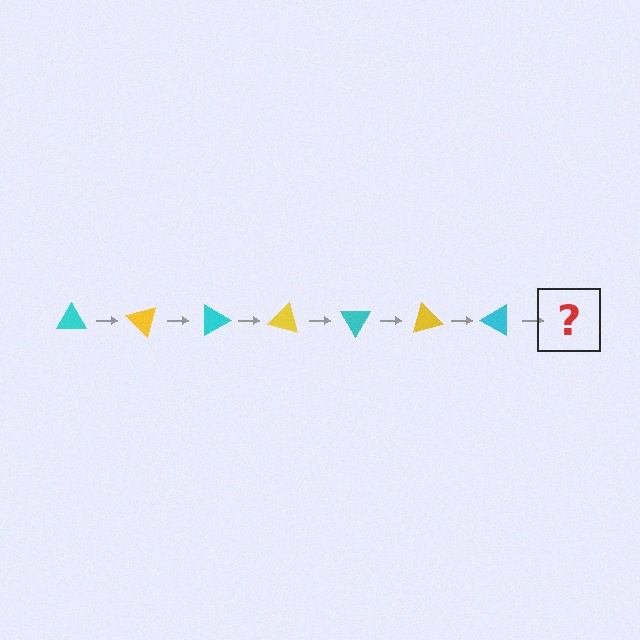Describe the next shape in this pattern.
It should be a yellow triangle, rotated 315 degrees from the start.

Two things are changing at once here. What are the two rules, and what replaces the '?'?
The two rules are that it rotates 45 degrees each step and the color cycles through cyan and yellow. The '?' should be a yellow triangle, rotated 315 degrees from the start.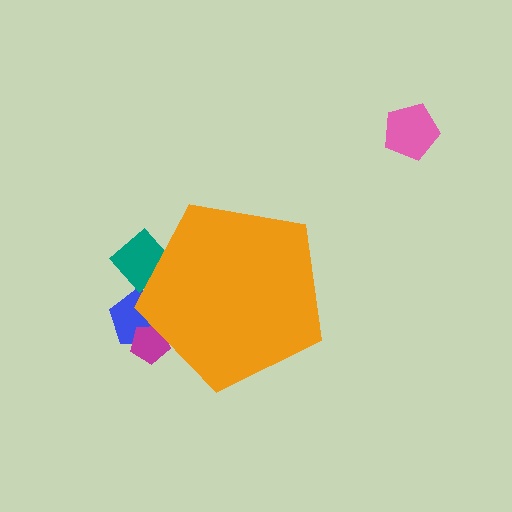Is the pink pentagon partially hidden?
No, the pink pentagon is fully visible.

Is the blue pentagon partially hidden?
Yes, the blue pentagon is partially hidden behind the orange pentagon.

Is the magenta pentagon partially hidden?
Yes, the magenta pentagon is partially hidden behind the orange pentagon.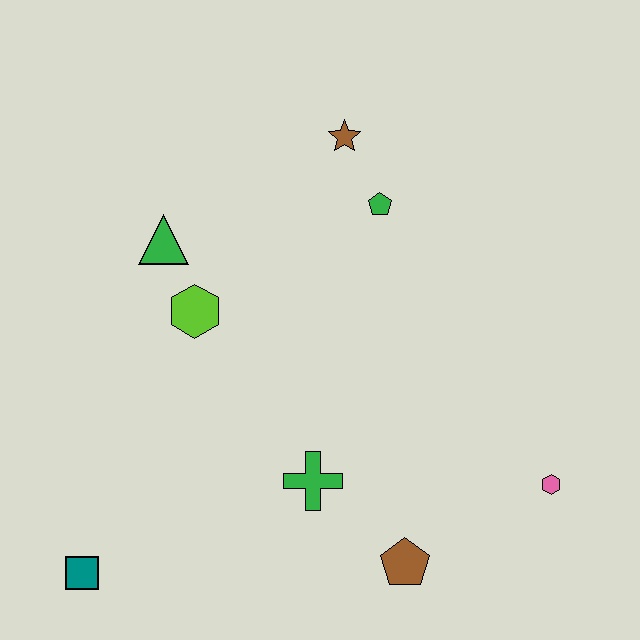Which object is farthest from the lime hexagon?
The pink hexagon is farthest from the lime hexagon.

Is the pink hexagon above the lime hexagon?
No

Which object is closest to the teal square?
The green cross is closest to the teal square.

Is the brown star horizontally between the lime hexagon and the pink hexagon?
Yes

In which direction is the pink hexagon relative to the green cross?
The pink hexagon is to the right of the green cross.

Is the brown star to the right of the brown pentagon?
No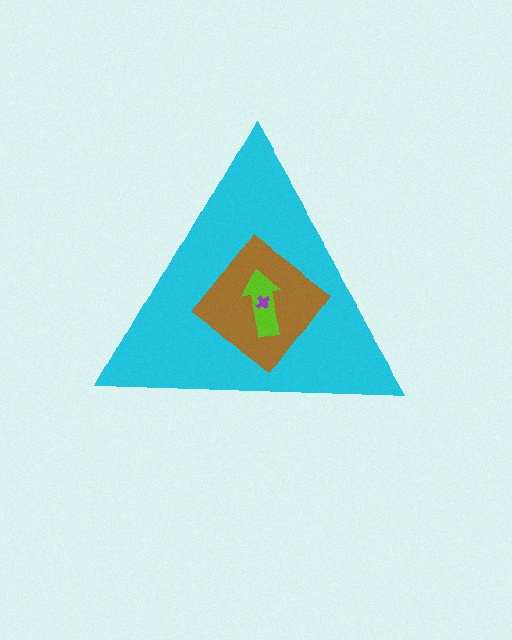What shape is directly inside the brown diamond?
The lime arrow.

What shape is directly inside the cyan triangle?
The brown diamond.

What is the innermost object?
The purple cross.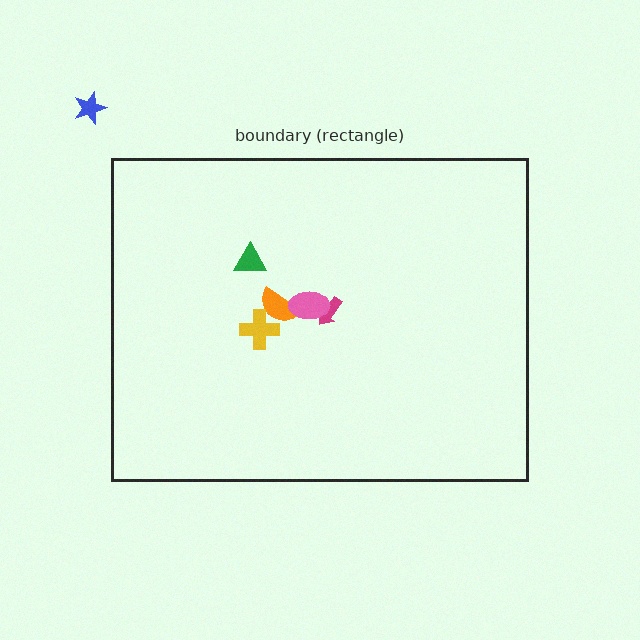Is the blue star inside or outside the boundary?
Outside.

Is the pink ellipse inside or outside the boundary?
Inside.